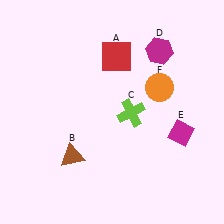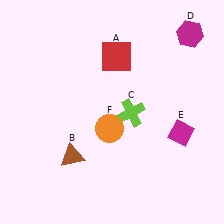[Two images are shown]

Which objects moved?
The objects that moved are: the magenta hexagon (D), the orange circle (F).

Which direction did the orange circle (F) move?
The orange circle (F) moved left.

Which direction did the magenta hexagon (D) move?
The magenta hexagon (D) moved right.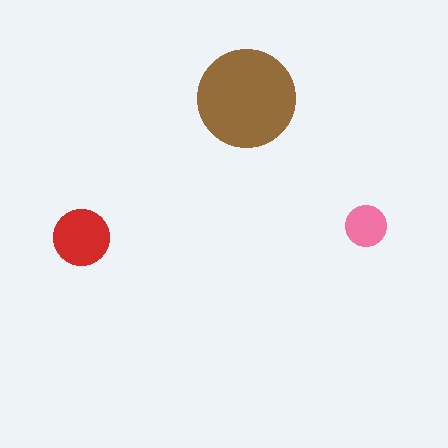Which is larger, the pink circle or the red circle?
The red one.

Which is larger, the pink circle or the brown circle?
The brown one.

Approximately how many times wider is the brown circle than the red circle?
About 2 times wider.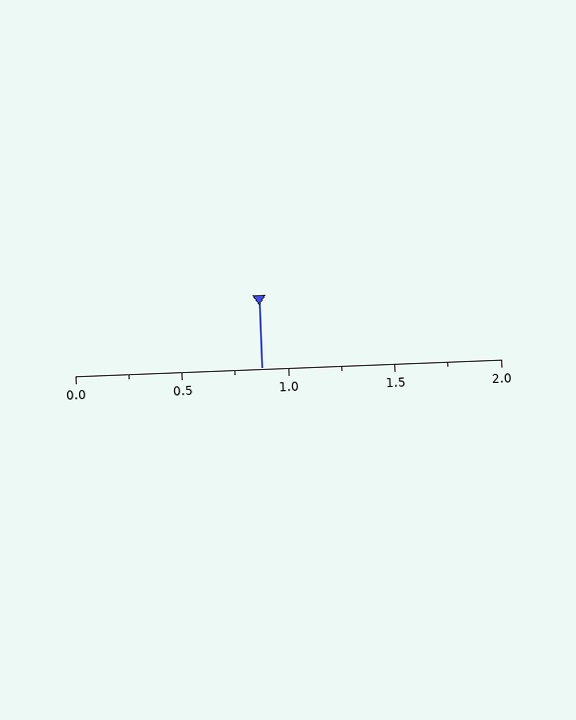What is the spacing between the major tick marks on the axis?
The major ticks are spaced 0.5 apart.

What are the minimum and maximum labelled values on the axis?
The axis runs from 0.0 to 2.0.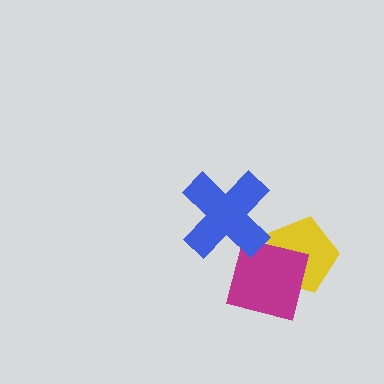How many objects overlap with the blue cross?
1 object overlaps with the blue cross.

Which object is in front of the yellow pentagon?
The magenta square is in front of the yellow pentagon.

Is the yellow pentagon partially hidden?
Yes, it is partially covered by another shape.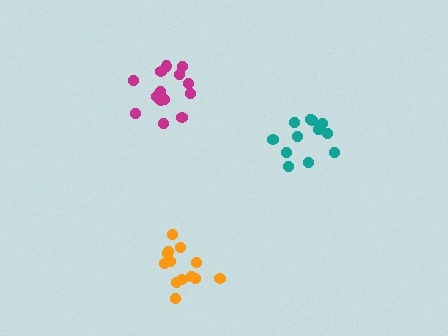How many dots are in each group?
Group 1: 13 dots, Group 2: 12 dots, Group 3: 14 dots (39 total).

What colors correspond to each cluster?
The clusters are colored: orange, teal, magenta.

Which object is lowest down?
The orange cluster is bottommost.